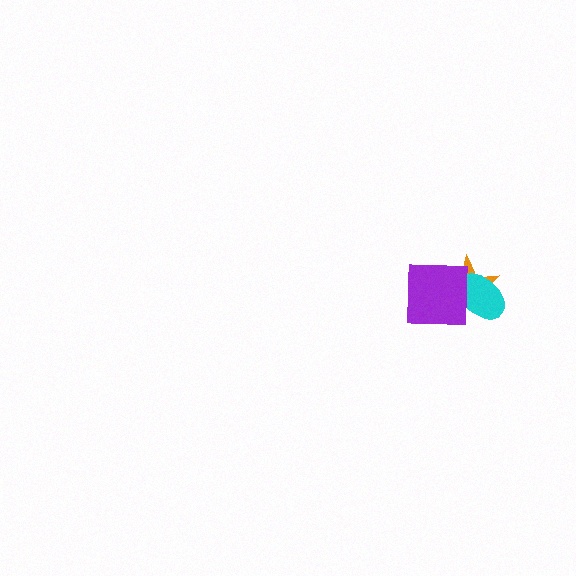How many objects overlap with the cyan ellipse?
2 objects overlap with the cyan ellipse.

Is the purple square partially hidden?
No, no other shape covers it.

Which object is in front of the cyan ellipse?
The purple square is in front of the cyan ellipse.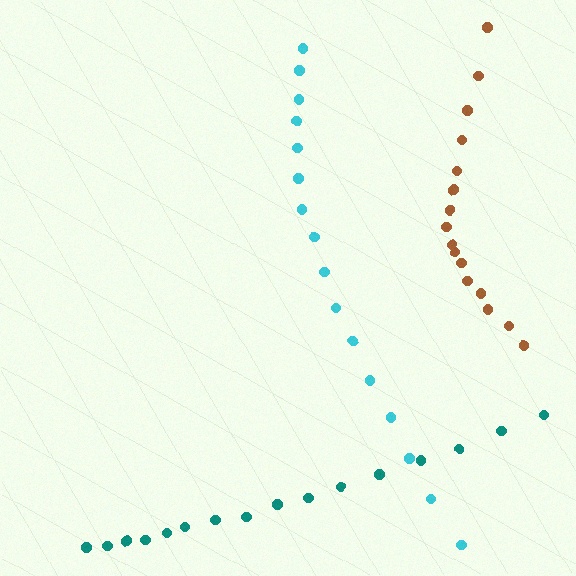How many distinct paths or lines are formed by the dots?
There are 3 distinct paths.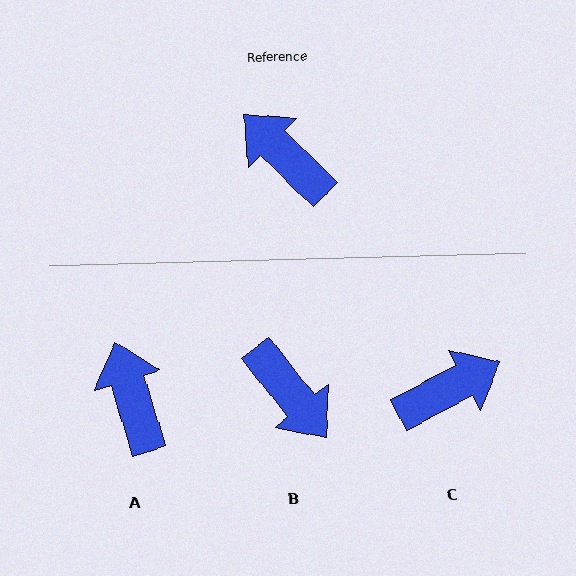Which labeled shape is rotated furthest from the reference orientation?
B, about 173 degrees away.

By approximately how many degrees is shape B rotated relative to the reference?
Approximately 173 degrees counter-clockwise.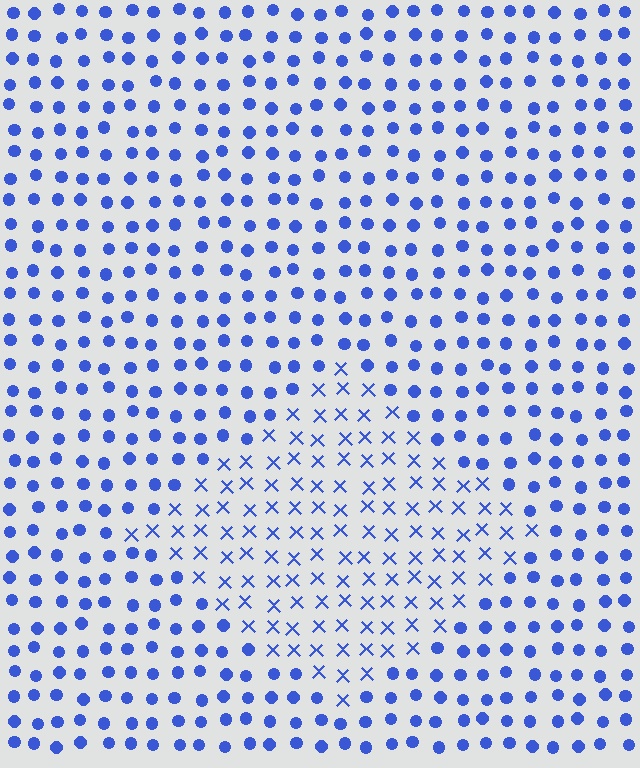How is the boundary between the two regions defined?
The boundary is defined by a change in element shape: X marks inside vs. circles outside. All elements share the same color and spacing.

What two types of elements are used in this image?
The image uses X marks inside the diamond region and circles outside it.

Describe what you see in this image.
The image is filled with small blue elements arranged in a uniform grid. A diamond-shaped region contains X marks, while the surrounding area contains circles. The boundary is defined purely by the change in element shape.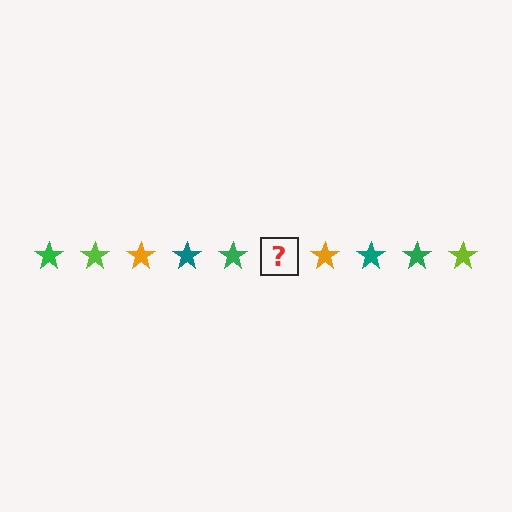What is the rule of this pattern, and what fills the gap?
The rule is that the pattern cycles through green, lime, orange, teal stars. The gap should be filled with a lime star.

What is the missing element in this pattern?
The missing element is a lime star.